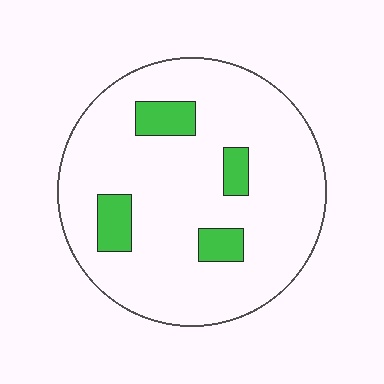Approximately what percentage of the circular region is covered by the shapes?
Approximately 10%.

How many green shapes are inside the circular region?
4.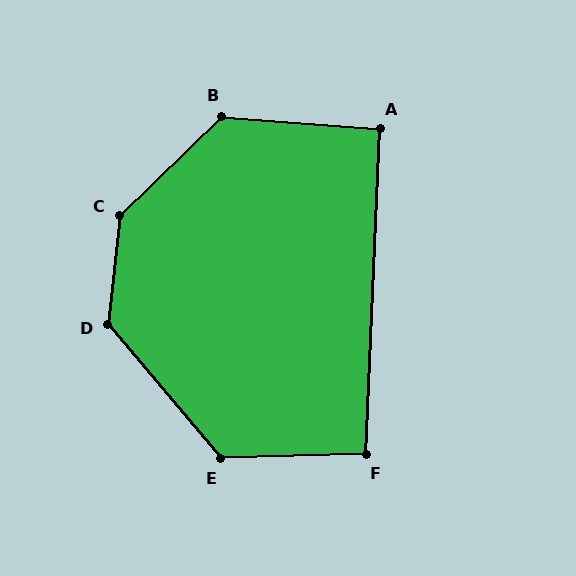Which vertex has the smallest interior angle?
A, at approximately 92 degrees.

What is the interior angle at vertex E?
Approximately 128 degrees (obtuse).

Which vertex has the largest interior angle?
C, at approximately 140 degrees.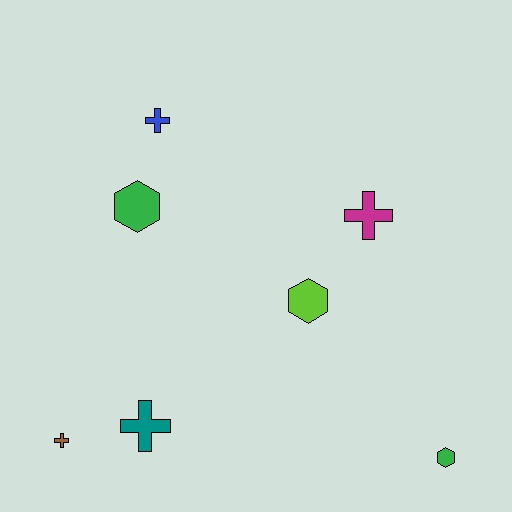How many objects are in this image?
There are 7 objects.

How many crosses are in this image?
There are 4 crosses.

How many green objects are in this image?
There are 2 green objects.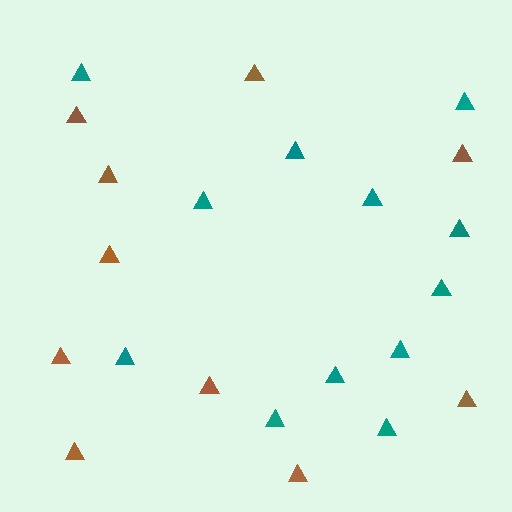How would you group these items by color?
There are 2 groups: one group of brown triangles (10) and one group of teal triangles (12).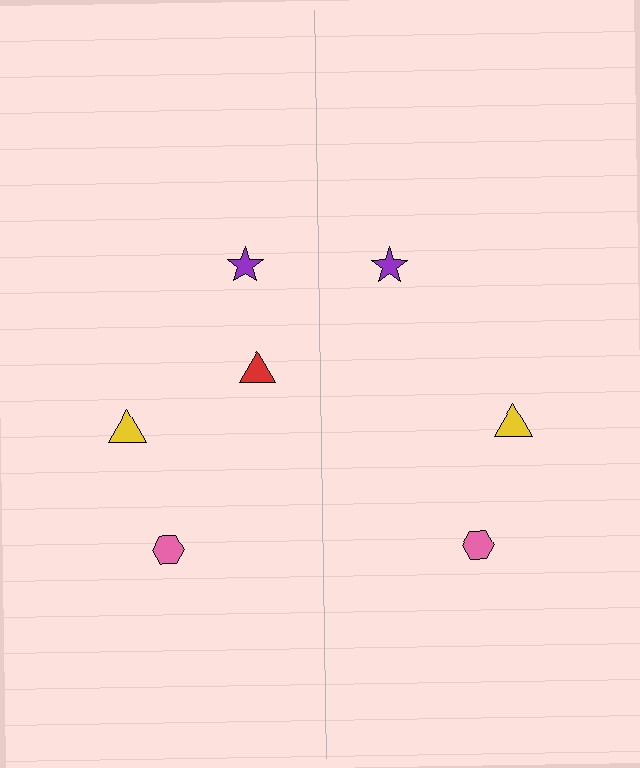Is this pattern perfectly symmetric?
No, the pattern is not perfectly symmetric. A red triangle is missing from the right side.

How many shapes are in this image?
There are 7 shapes in this image.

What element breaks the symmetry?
A red triangle is missing from the right side.